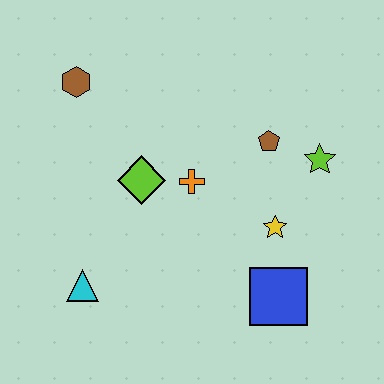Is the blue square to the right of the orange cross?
Yes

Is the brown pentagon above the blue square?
Yes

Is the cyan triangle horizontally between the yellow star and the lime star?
No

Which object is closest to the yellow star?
The blue square is closest to the yellow star.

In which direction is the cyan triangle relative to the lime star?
The cyan triangle is to the left of the lime star.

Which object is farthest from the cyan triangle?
The lime star is farthest from the cyan triangle.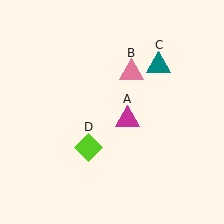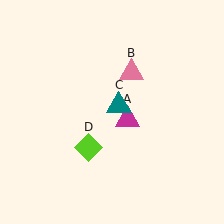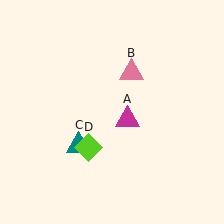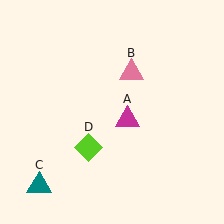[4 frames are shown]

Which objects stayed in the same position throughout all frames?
Magenta triangle (object A) and pink triangle (object B) and lime diamond (object D) remained stationary.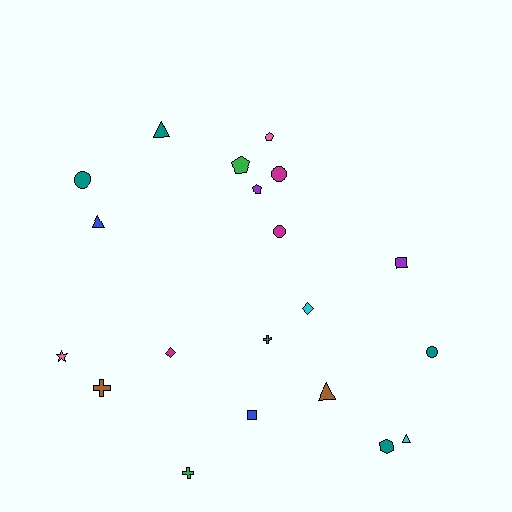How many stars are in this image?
There is 1 star.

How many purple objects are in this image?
There are 2 purple objects.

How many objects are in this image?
There are 20 objects.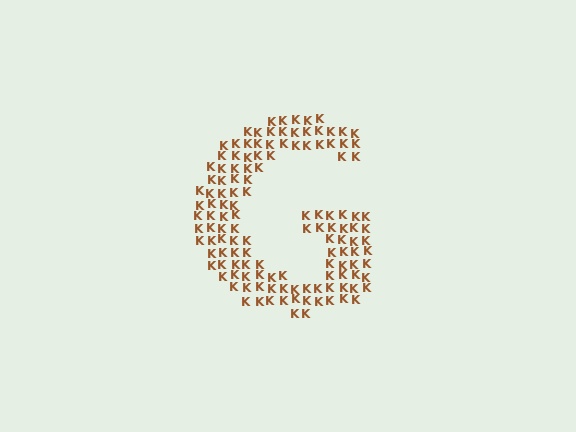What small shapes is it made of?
It is made of small letter K's.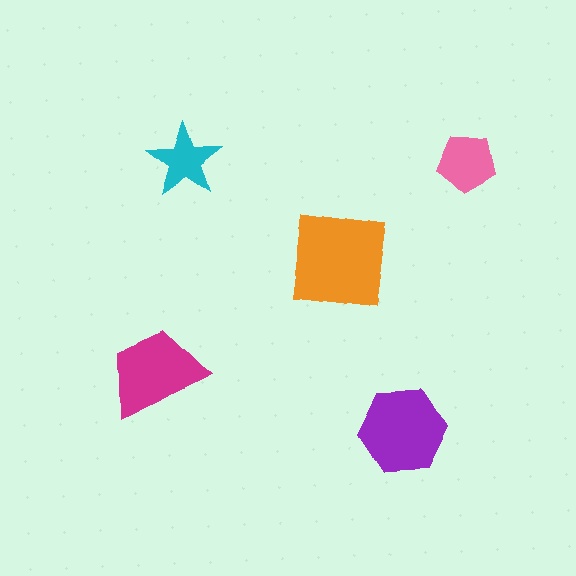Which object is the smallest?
The cyan star.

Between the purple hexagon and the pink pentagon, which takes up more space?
The purple hexagon.